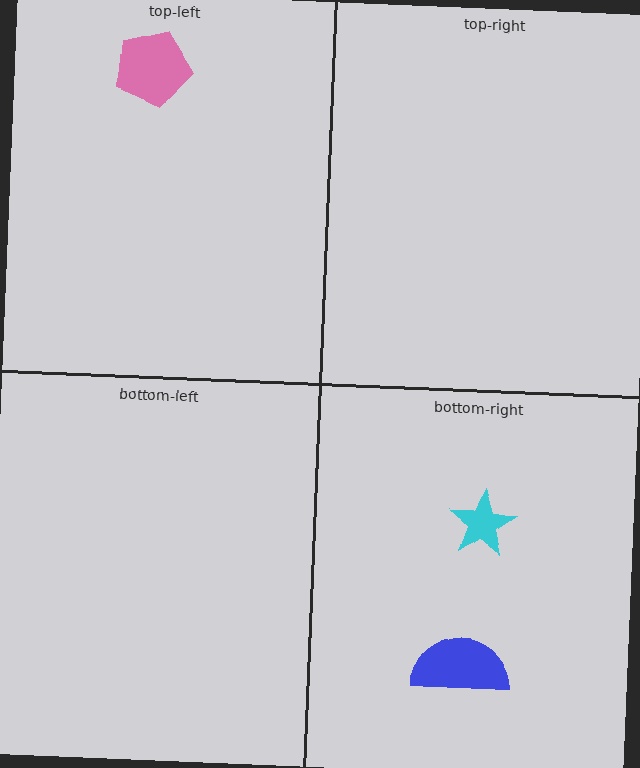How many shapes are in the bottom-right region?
2.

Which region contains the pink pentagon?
The top-left region.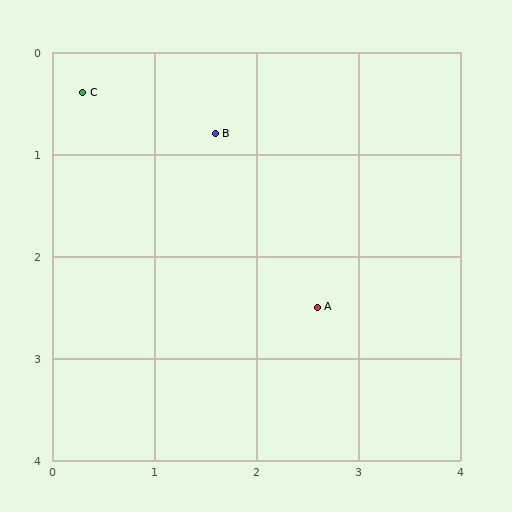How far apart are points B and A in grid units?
Points B and A are about 2.0 grid units apart.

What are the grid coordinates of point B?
Point B is at approximately (1.6, 0.8).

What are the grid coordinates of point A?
Point A is at approximately (2.6, 2.5).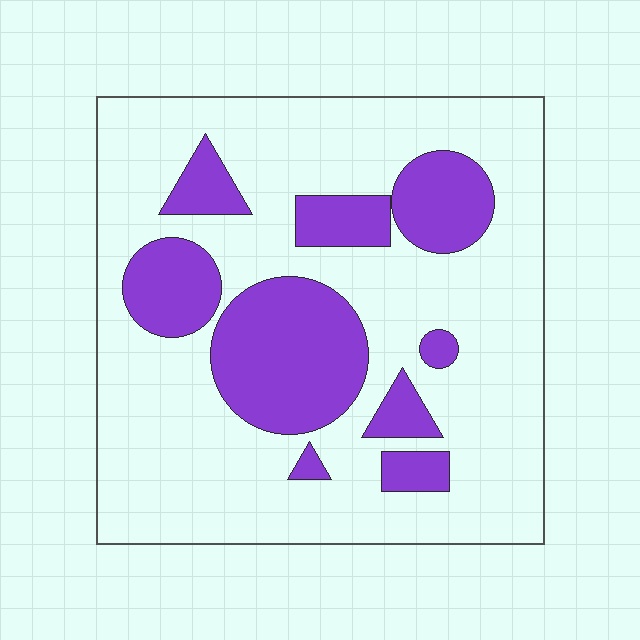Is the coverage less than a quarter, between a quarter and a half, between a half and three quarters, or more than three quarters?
Between a quarter and a half.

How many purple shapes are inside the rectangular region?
9.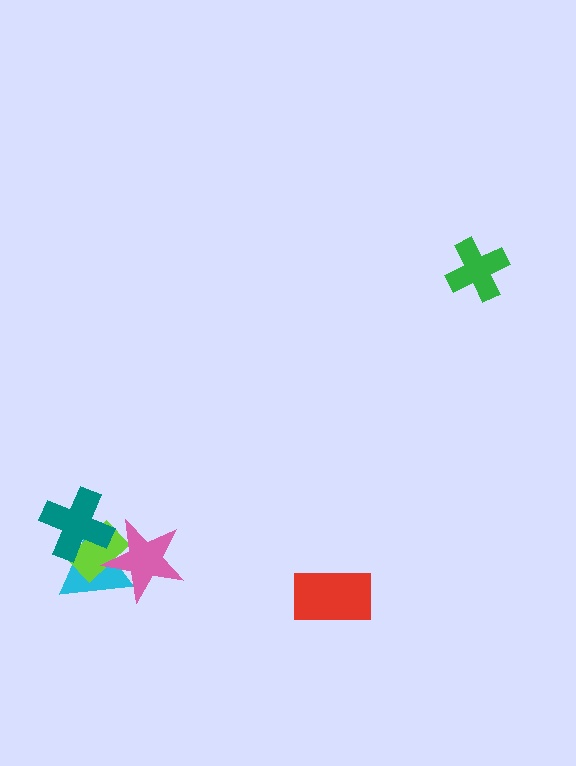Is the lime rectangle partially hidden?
Yes, it is partially covered by another shape.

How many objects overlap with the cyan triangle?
3 objects overlap with the cyan triangle.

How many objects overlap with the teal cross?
2 objects overlap with the teal cross.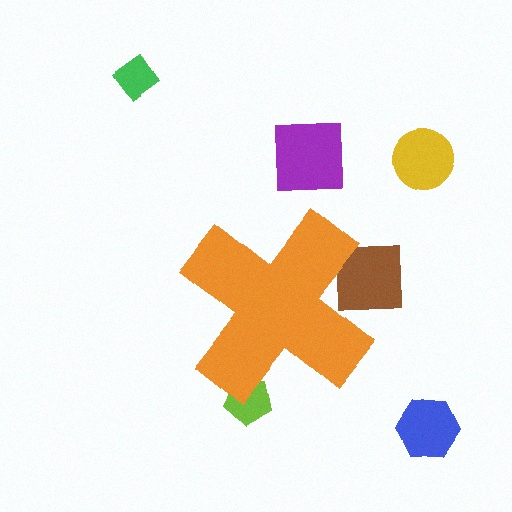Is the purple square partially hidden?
No, the purple square is fully visible.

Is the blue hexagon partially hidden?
No, the blue hexagon is fully visible.